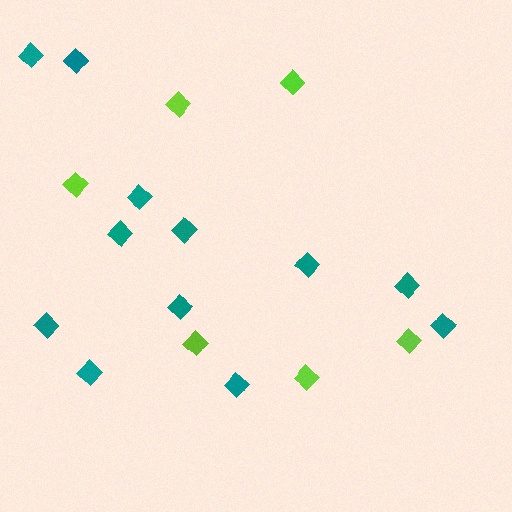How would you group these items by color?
There are 2 groups: one group of lime diamonds (6) and one group of teal diamonds (12).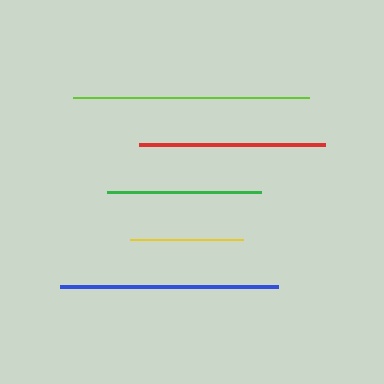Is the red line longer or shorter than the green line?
The red line is longer than the green line.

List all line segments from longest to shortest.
From longest to shortest: lime, blue, red, green, yellow.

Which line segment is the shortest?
The yellow line is the shortest at approximately 113 pixels.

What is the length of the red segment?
The red segment is approximately 186 pixels long.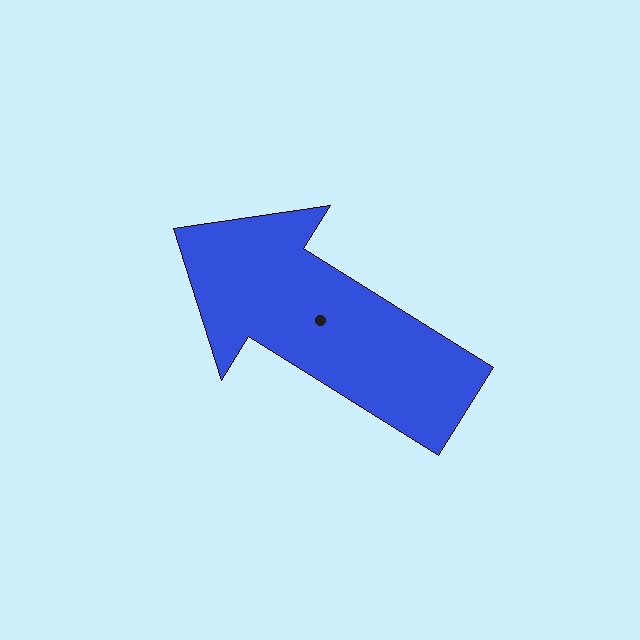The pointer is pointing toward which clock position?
Roughly 10 o'clock.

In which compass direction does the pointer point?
Northwest.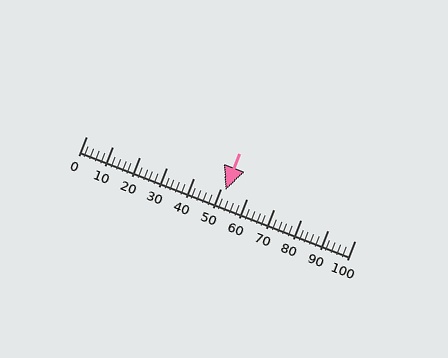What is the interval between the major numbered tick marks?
The major tick marks are spaced 10 units apart.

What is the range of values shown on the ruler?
The ruler shows values from 0 to 100.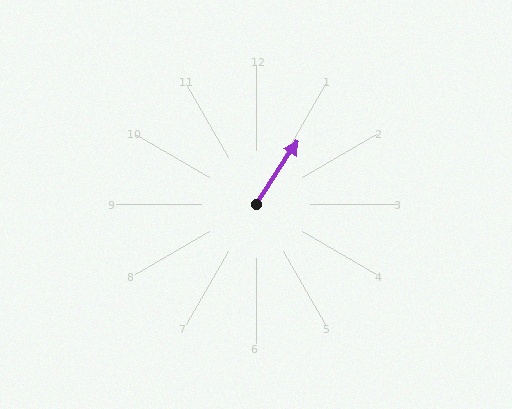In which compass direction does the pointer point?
Northeast.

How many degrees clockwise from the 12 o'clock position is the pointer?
Approximately 33 degrees.